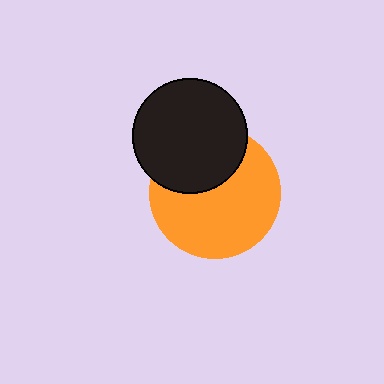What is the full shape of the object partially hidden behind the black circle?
The partially hidden object is an orange circle.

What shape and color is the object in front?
The object in front is a black circle.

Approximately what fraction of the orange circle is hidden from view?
Roughly 34% of the orange circle is hidden behind the black circle.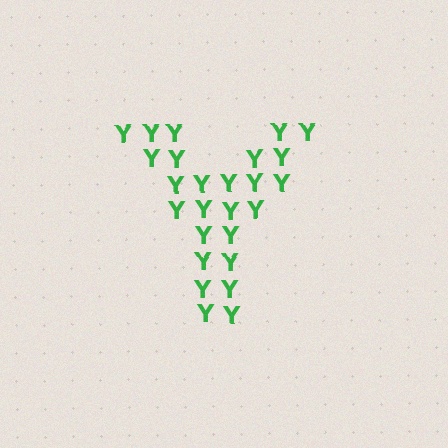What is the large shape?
The large shape is the letter Y.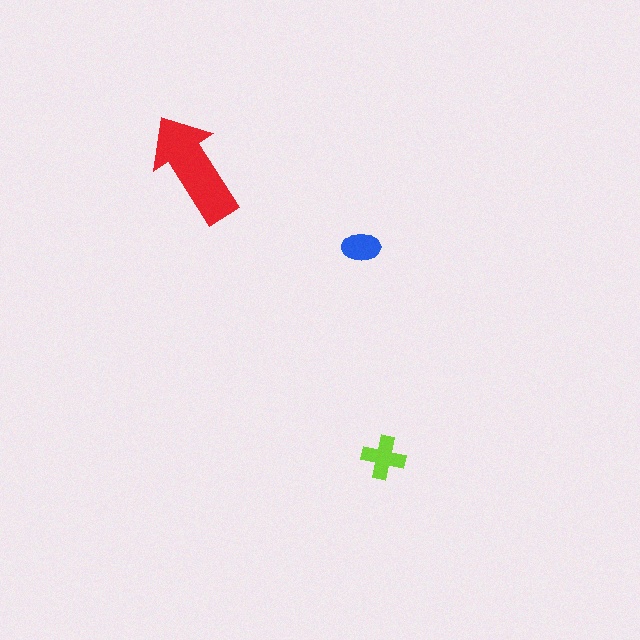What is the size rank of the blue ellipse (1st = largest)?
3rd.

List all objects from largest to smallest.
The red arrow, the lime cross, the blue ellipse.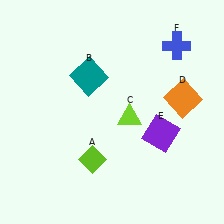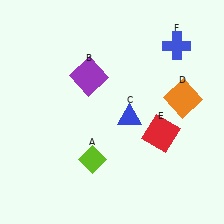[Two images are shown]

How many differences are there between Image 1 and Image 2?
There are 3 differences between the two images.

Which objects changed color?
B changed from teal to purple. C changed from lime to blue. E changed from purple to red.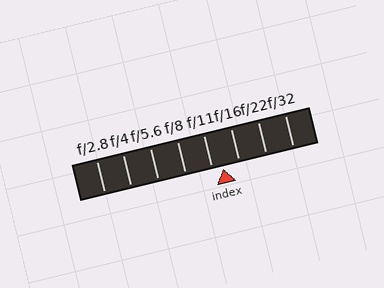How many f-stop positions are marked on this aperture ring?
There are 8 f-stop positions marked.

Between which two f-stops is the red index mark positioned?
The index mark is between f/11 and f/16.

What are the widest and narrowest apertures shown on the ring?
The widest aperture shown is f/2.8 and the narrowest is f/32.